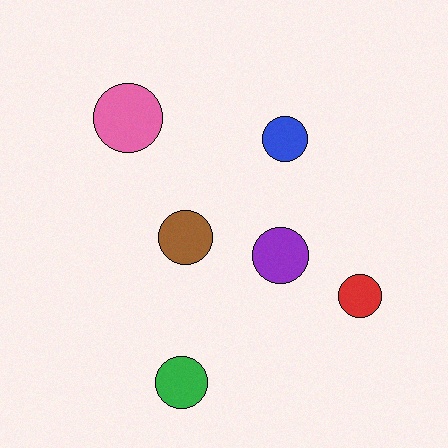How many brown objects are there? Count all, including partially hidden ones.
There is 1 brown object.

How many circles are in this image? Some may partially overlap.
There are 6 circles.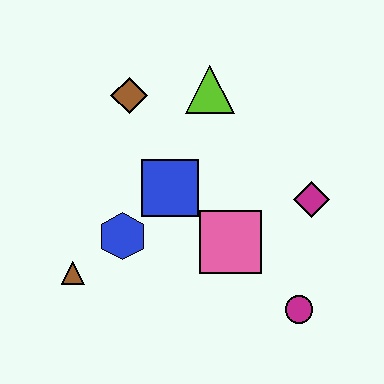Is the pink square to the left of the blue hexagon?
No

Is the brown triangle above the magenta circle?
Yes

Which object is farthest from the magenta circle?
The brown diamond is farthest from the magenta circle.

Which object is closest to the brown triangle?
The blue hexagon is closest to the brown triangle.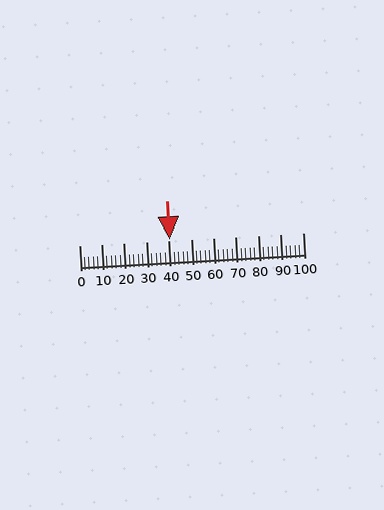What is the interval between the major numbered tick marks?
The major tick marks are spaced 10 units apart.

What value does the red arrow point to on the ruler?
The red arrow points to approximately 40.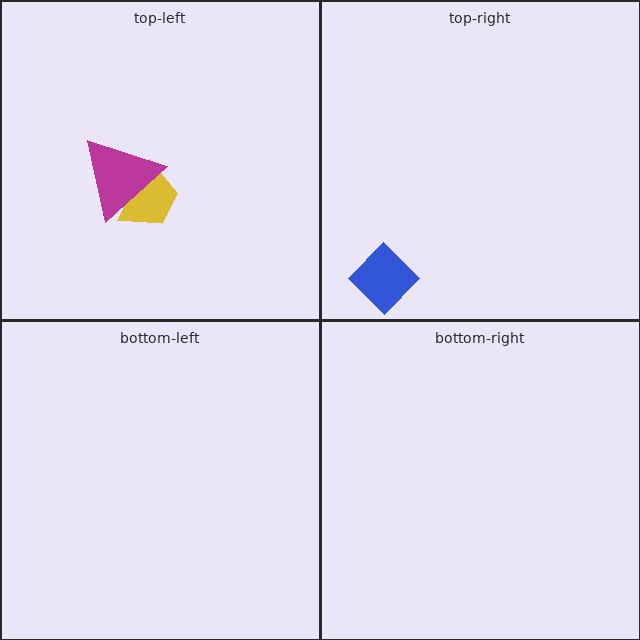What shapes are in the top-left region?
The yellow trapezoid, the magenta triangle.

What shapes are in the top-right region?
The blue diamond.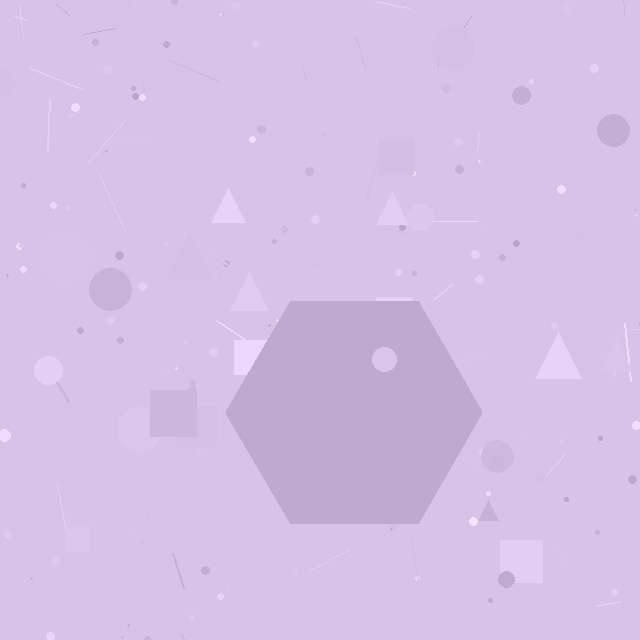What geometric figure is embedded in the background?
A hexagon is embedded in the background.